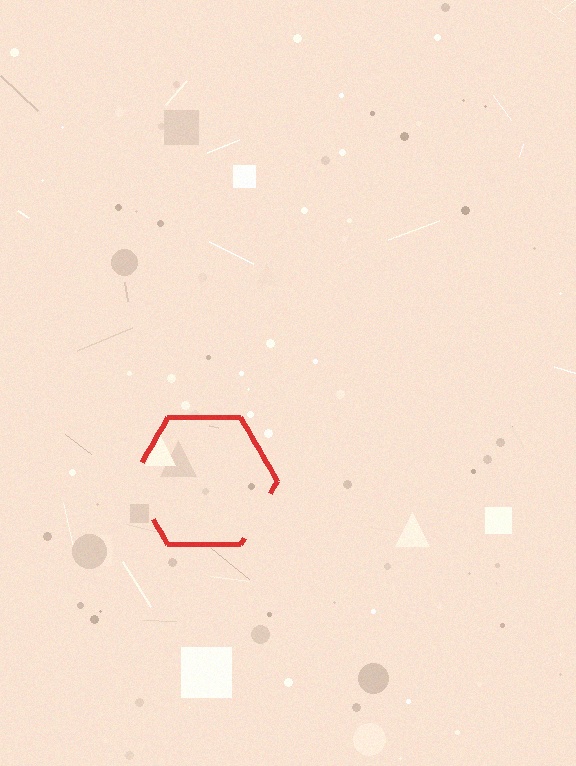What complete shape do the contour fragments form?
The contour fragments form a hexagon.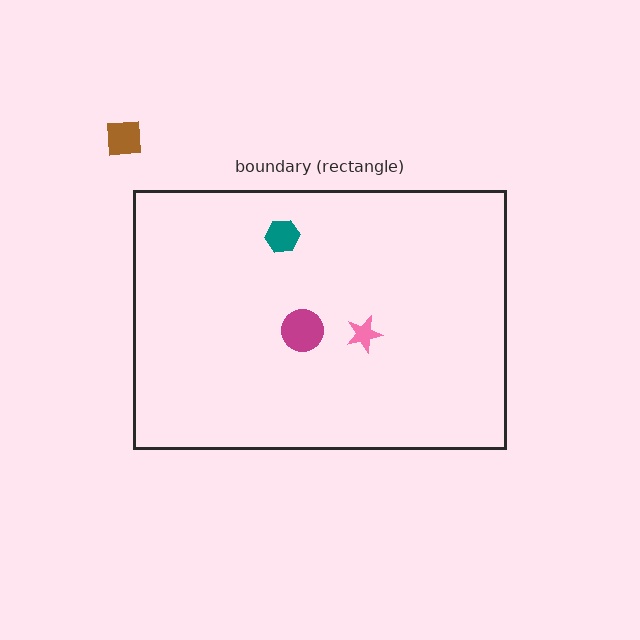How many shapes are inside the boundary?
3 inside, 1 outside.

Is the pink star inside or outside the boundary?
Inside.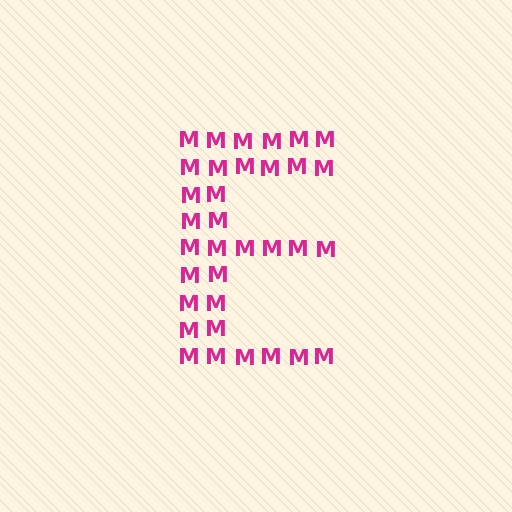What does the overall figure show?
The overall figure shows the letter E.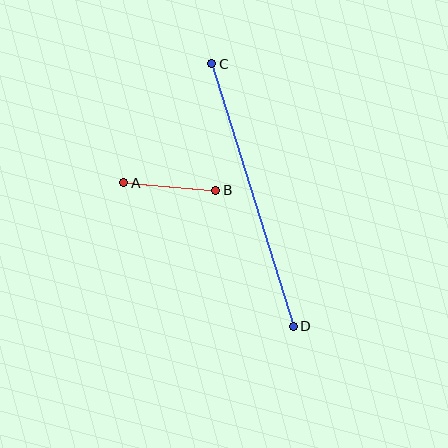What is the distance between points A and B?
The distance is approximately 92 pixels.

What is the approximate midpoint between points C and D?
The midpoint is at approximately (252, 195) pixels.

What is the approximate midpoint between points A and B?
The midpoint is at approximately (170, 186) pixels.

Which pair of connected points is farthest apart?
Points C and D are farthest apart.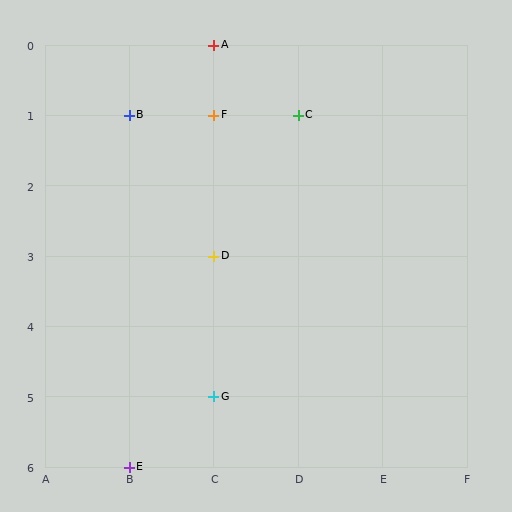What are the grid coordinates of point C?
Point C is at grid coordinates (D, 1).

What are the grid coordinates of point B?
Point B is at grid coordinates (B, 1).